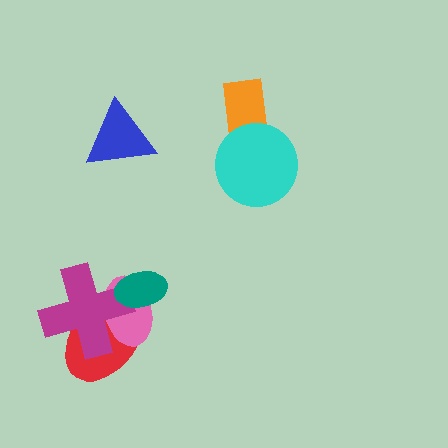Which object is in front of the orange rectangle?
The cyan circle is in front of the orange rectangle.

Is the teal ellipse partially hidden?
No, no other shape covers it.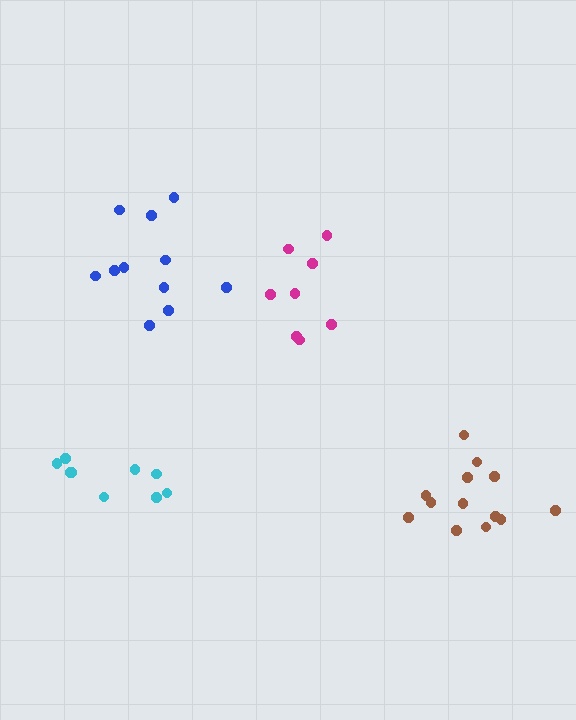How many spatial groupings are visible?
There are 4 spatial groupings.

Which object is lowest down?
The brown cluster is bottommost.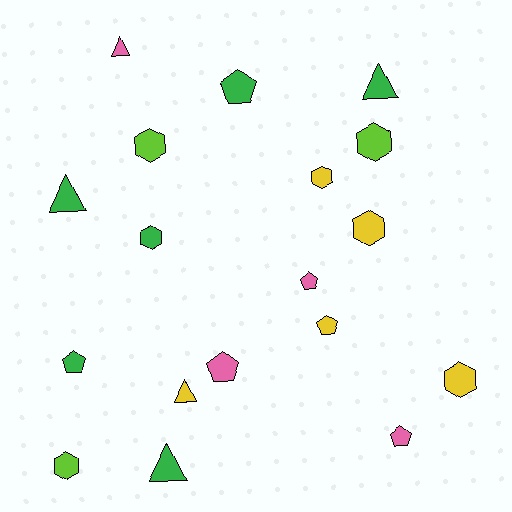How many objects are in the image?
There are 18 objects.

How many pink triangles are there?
There is 1 pink triangle.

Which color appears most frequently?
Green, with 6 objects.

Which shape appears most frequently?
Hexagon, with 7 objects.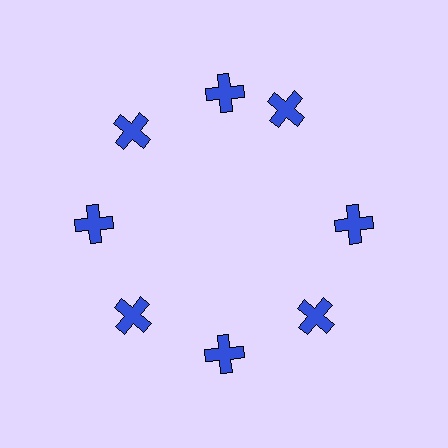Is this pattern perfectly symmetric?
No. The 8 blue crosses are arranged in a ring, but one element near the 2 o'clock position is rotated out of alignment along the ring, breaking the 8-fold rotational symmetry.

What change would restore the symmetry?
The symmetry would be restored by rotating it back into even spacing with its neighbors so that all 8 crosses sit at equal angles and equal distance from the center.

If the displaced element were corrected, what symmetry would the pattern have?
It would have 8-fold rotational symmetry — the pattern would map onto itself every 45 degrees.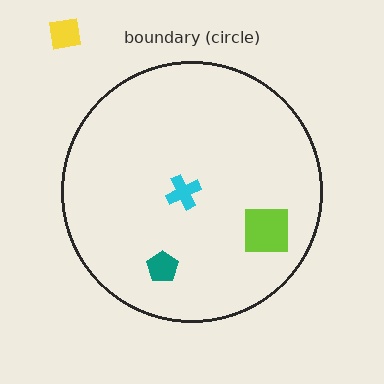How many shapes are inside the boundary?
3 inside, 1 outside.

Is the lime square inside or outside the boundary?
Inside.